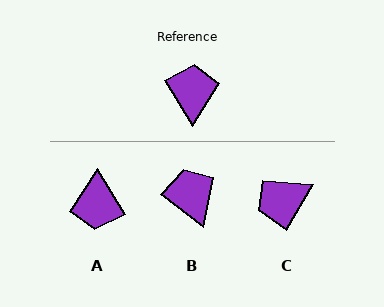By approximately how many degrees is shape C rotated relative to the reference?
Approximately 118 degrees counter-clockwise.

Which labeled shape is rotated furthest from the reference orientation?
A, about 180 degrees away.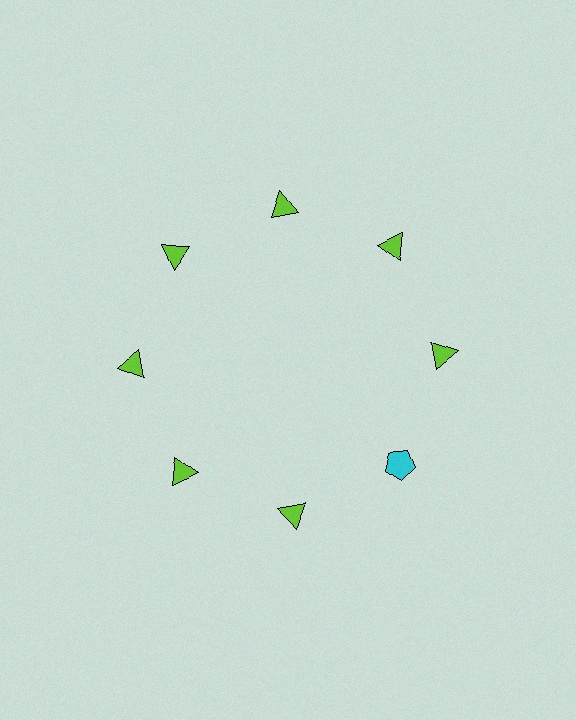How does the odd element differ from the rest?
It differs in both color (cyan instead of lime) and shape (pentagon instead of triangle).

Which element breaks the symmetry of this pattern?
The cyan pentagon at roughly the 4 o'clock position breaks the symmetry. All other shapes are lime triangles.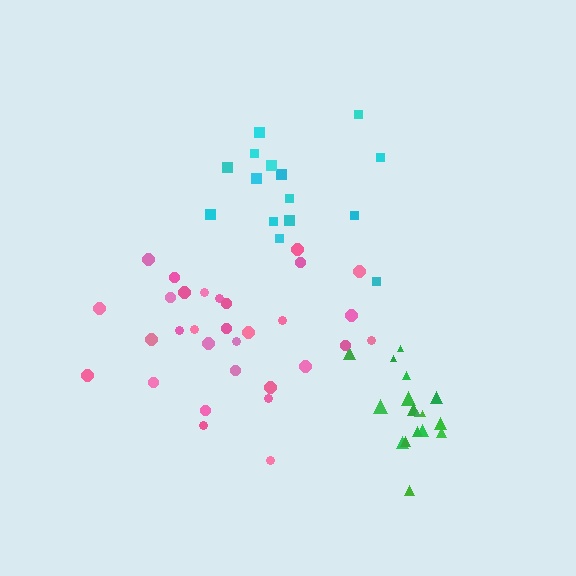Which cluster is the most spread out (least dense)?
Cyan.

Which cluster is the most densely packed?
Green.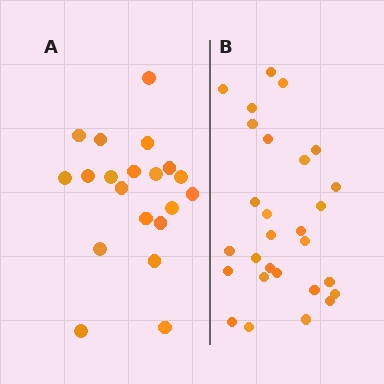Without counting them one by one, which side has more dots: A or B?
Region B (the right region) has more dots.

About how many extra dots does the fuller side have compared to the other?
Region B has roughly 8 or so more dots than region A.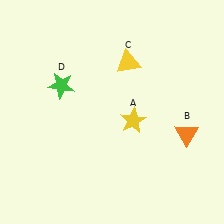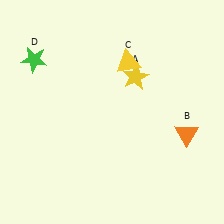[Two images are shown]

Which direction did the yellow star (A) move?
The yellow star (A) moved up.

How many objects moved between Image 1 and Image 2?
2 objects moved between the two images.